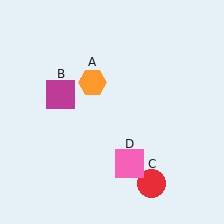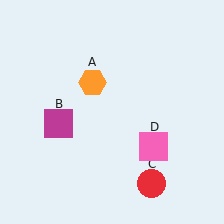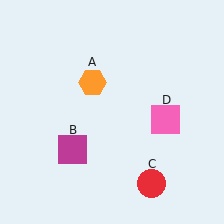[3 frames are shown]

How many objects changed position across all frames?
2 objects changed position: magenta square (object B), pink square (object D).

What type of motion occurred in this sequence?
The magenta square (object B), pink square (object D) rotated counterclockwise around the center of the scene.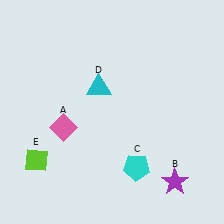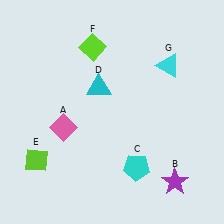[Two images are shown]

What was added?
A lime diamond (F), a cyan triangle (G) were added in Image 2.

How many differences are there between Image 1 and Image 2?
There are 2 differences between the two images.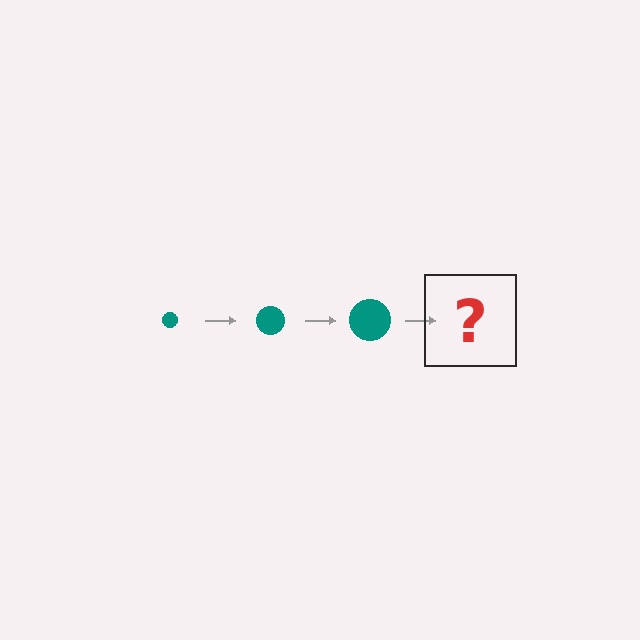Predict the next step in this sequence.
The next step is a teal circle, larger than the previous one.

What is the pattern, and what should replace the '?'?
The pattern is that the circle gets progressively larger each step. The '?' should be a teal circle, larger than the previous one.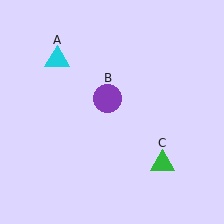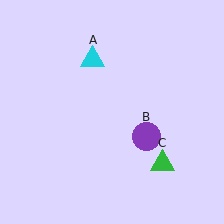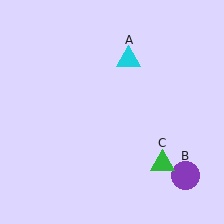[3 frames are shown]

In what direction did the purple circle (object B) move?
The purple circle (object B) moved down and to the right.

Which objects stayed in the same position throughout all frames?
Green triangle (object C) remained stationary.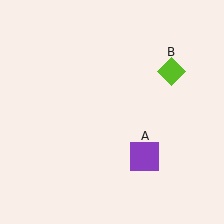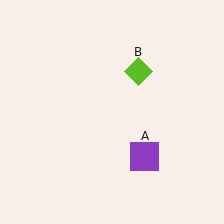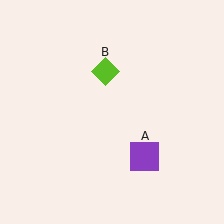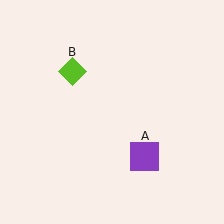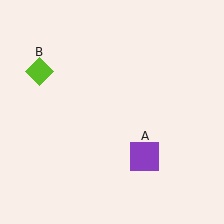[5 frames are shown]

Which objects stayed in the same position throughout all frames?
Purple square (object A) remained stationary.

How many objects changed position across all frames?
1 object changed position: lime diamond (object B).